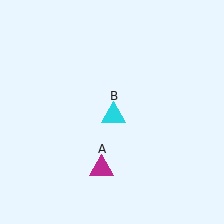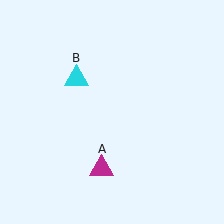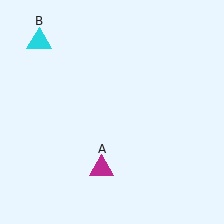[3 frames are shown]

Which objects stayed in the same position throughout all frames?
Magenta triangle (object A) remained stationary.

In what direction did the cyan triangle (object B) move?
The cyan triangle (object B) moved up and to the left.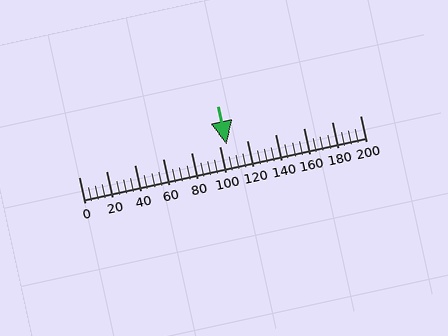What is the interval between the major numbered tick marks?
The major tick marks are spaced 20 units apart.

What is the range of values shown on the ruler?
The ruler shows values from 0 to 200.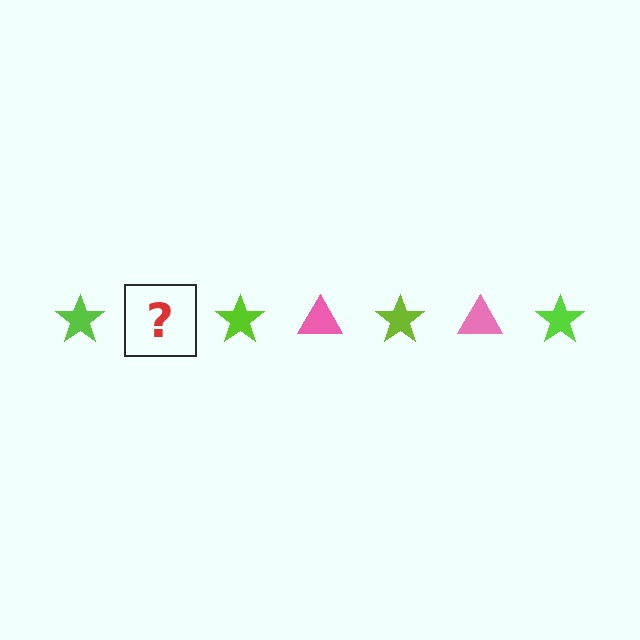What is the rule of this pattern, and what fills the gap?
The rule is that the pattern alternates between lime star and pink triangle. The gap should be filled with a pink triangle.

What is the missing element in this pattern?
The missing element is a pink triangle.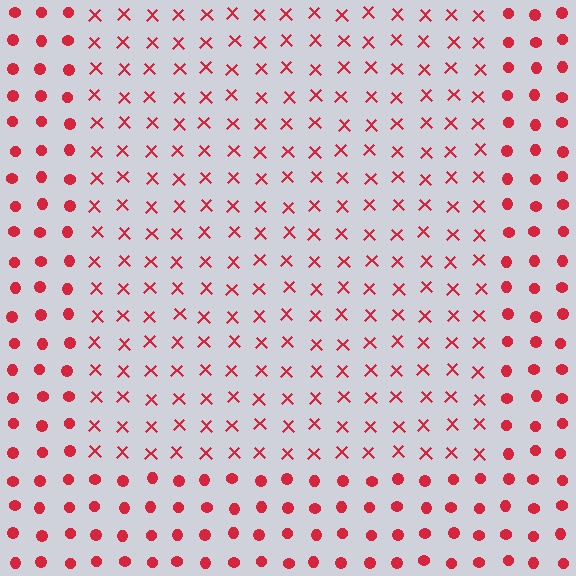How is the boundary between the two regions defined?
The boundary is defined by a change in element shape: X marks inside vs. circles outside. All elements share the same color and spacing.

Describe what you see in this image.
The image is filled with small red elements arranged in a uniform grid. A rectangle-shaped region contains X marks, while the surrounding area contains circles. The boundary is defined purely by the change in element shape.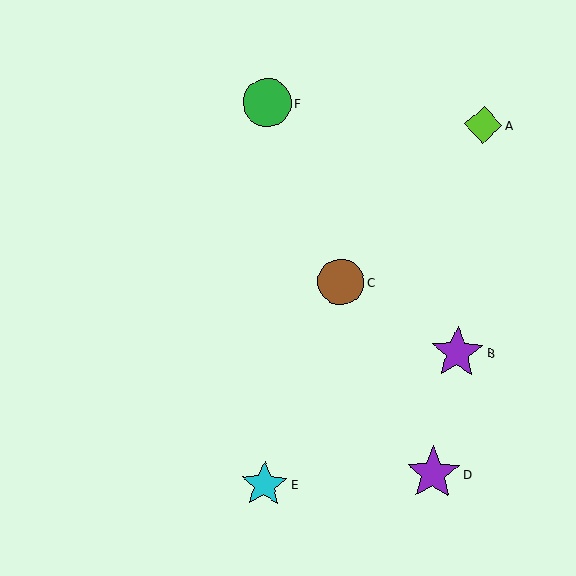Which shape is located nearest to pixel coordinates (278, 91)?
The green circle (labeled F) at (267, 103) is nearest to that location.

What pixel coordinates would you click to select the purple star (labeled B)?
Click at (457, 353) to select the purple star B.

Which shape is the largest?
The purple star (labeled D) is the largest.